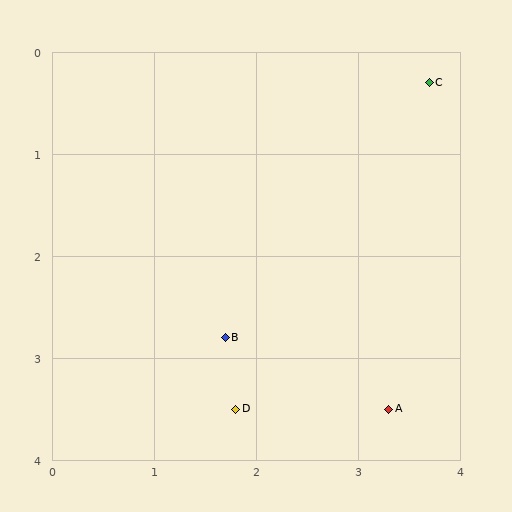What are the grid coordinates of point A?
Point A is at approximately (3.3, 3.5).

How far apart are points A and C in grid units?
Points A and C are about 3.2 grid units apart.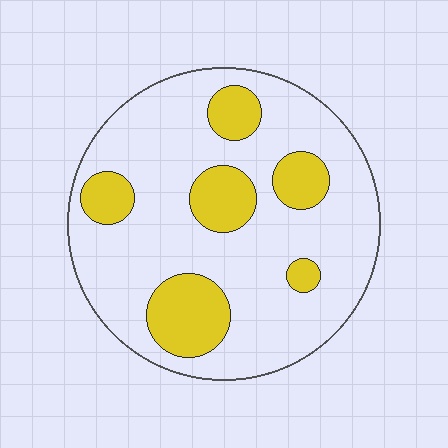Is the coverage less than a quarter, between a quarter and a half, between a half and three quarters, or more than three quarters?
Less than a quarter.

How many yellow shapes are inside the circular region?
6.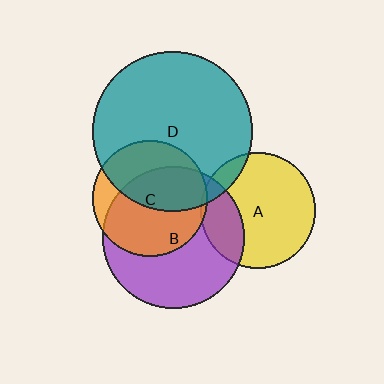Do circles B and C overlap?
Yes.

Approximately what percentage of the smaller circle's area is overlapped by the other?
Approximately 70%.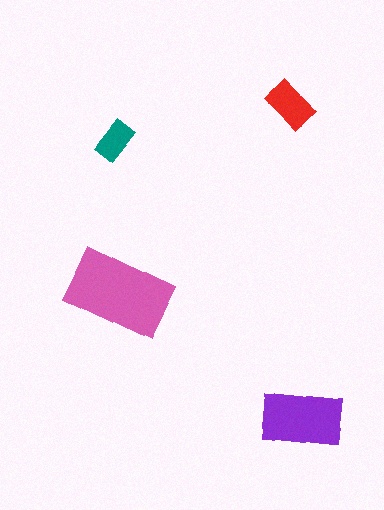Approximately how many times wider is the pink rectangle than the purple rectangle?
About 1.5 times wider.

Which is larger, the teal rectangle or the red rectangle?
The red one.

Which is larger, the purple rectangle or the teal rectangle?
The purple one.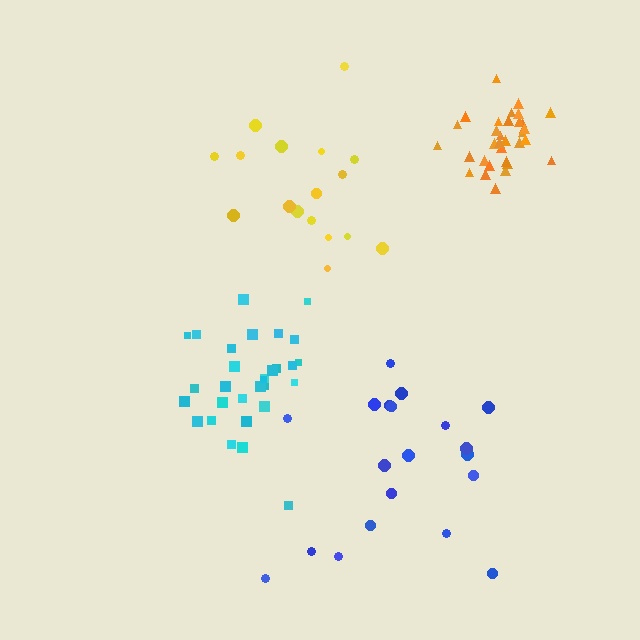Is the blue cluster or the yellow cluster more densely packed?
Yellow.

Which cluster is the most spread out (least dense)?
Blue.